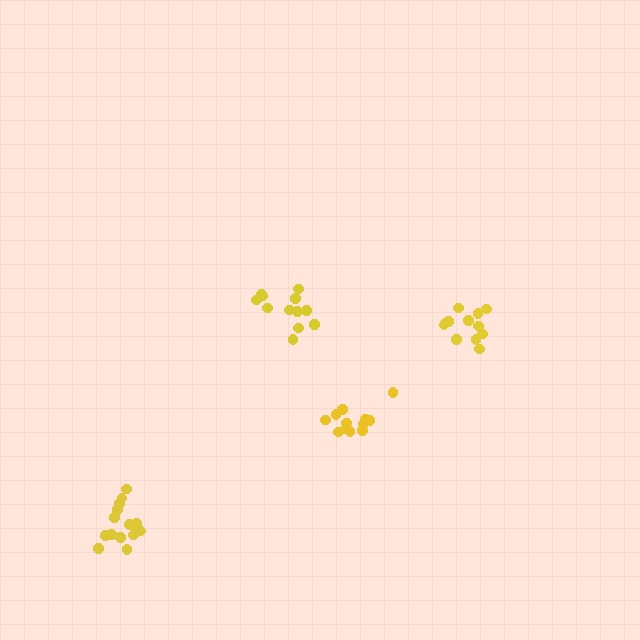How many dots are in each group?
Group 1: 12 dots, Group 2: 12 dots, Group 3: 12 dots, Group 4: 15 dots (51 total).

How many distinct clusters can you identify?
There are 4 distinct clusters.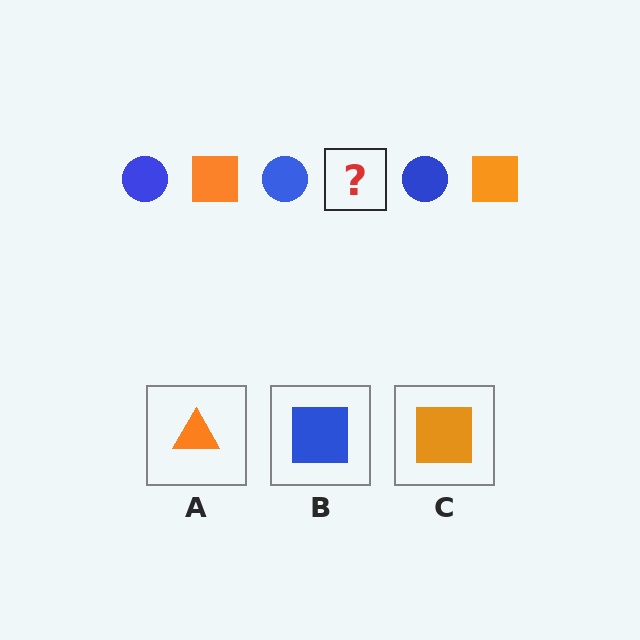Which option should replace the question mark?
Option C.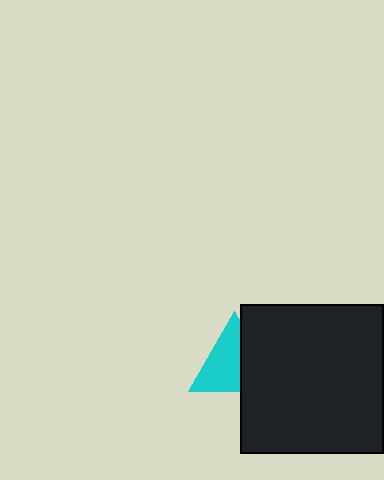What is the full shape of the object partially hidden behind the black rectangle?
The partially hidden object is a cyan triangle.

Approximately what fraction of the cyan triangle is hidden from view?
Roughly 40% of the cyan triangle is hidden behind the black rectangle.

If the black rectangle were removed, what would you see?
You would see the complete cyan triangle.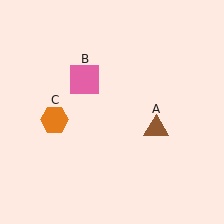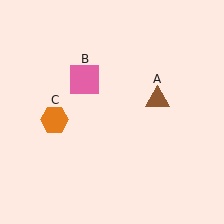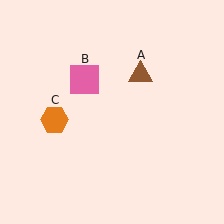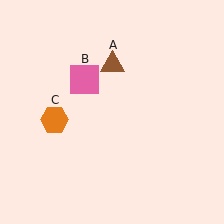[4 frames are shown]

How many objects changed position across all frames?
1 object changed position: brown triangle (object A).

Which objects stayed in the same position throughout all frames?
Pink square (object B) and orange hexagon (object C) remained stationary.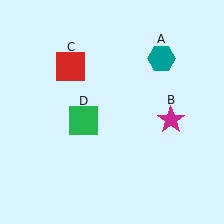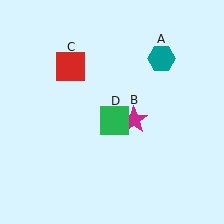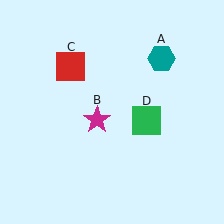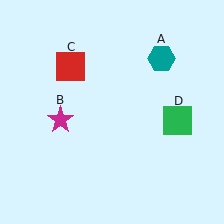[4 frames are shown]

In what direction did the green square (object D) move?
The green square (object D) moved right.